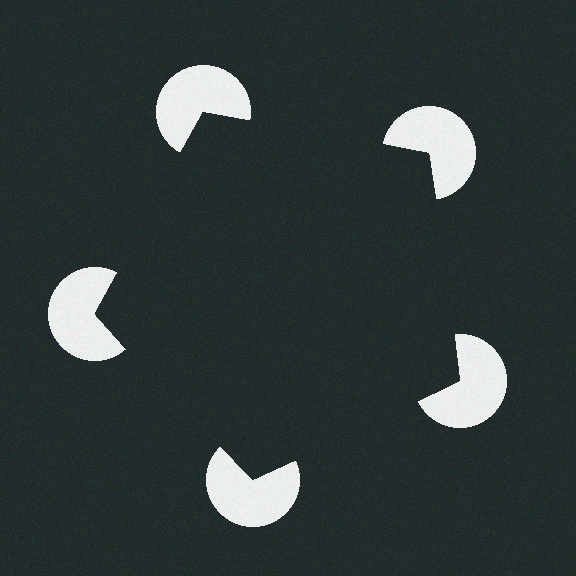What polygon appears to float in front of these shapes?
An illusory pentagon — its edges are inferred from the aligned wedge cuts in the pac-man discs, not physically drawn.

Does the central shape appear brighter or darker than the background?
It typically appears slightly darker than the background, even though no actual brightness change is drawn.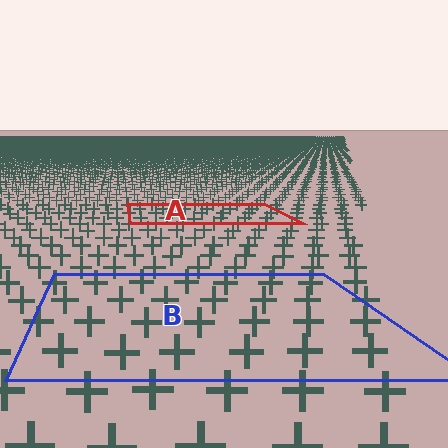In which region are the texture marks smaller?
The texture marks are smaller in region A, because it is farther away.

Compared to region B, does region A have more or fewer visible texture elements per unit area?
Region A has more texture elements per unit area — they are packed more densely because it is farther away.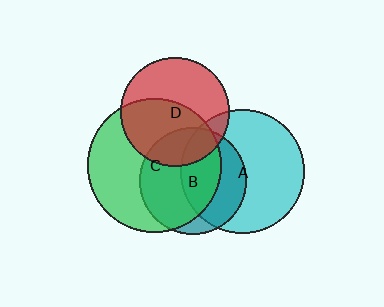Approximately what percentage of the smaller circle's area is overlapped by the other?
Approximately 55%.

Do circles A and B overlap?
Yes.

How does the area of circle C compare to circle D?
Approximately 1.5 times.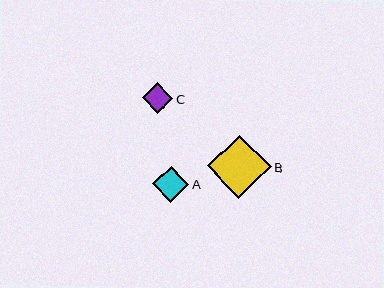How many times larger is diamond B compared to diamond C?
Diamond B is approximately 2.1 times the size of diamond C.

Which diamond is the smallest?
Diamond C is the smallest with a size of approximately 30 pixels.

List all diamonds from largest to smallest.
From largest to smallest: B, A, C.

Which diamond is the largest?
Diamond B is the largest with a size of approximately 63 pixels.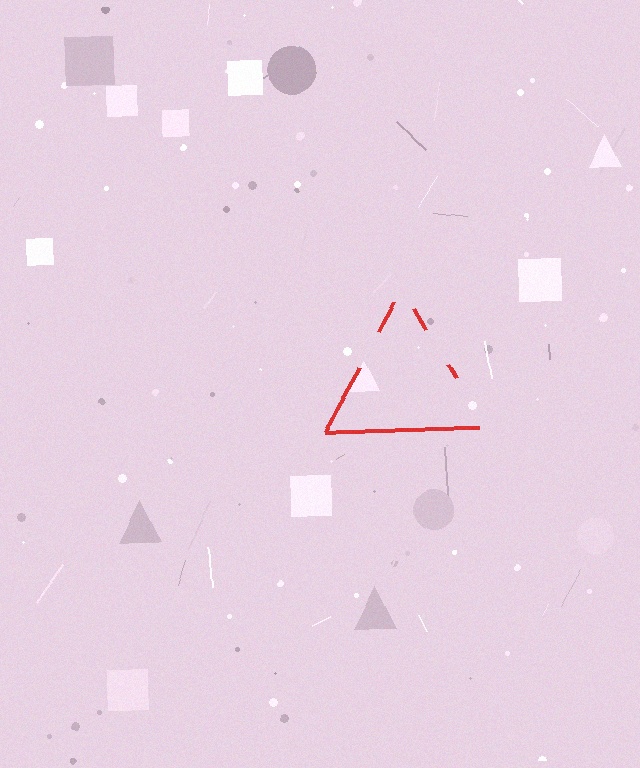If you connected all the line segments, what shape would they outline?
They would outline a triangle.